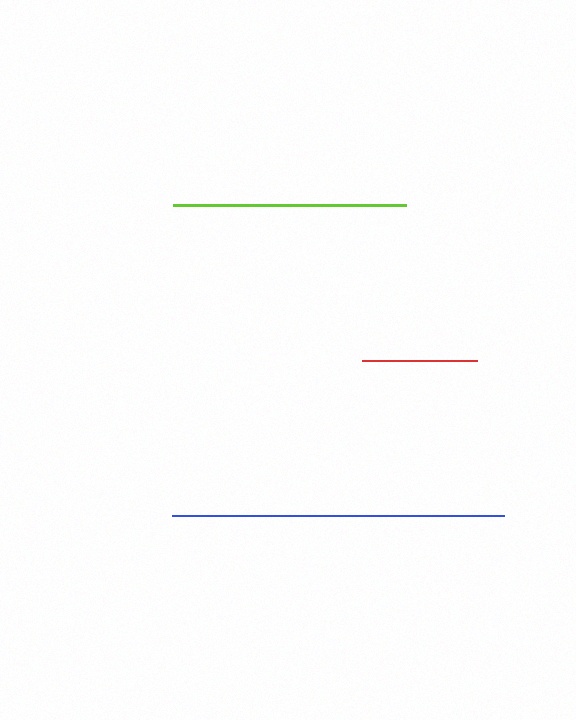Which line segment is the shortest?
The red line is the shortest at approximately 115 pixels.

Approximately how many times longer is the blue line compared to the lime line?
The blue line is approximately 1.4 times the length of the lime line.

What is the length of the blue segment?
The blue segment is approximately 333 pixels long.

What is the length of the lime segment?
The lime segment is approximately 233 pixels long.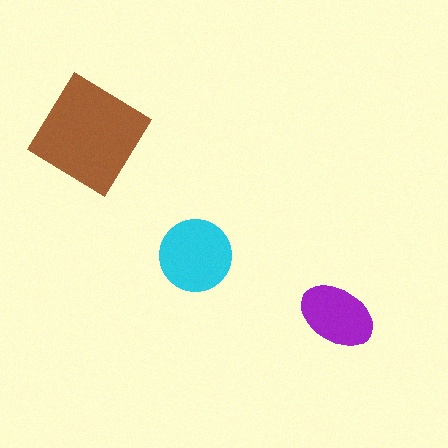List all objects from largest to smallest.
The brown diamond, the cyan circle, the purple ellipse.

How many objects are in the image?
There are 3 objects in the image.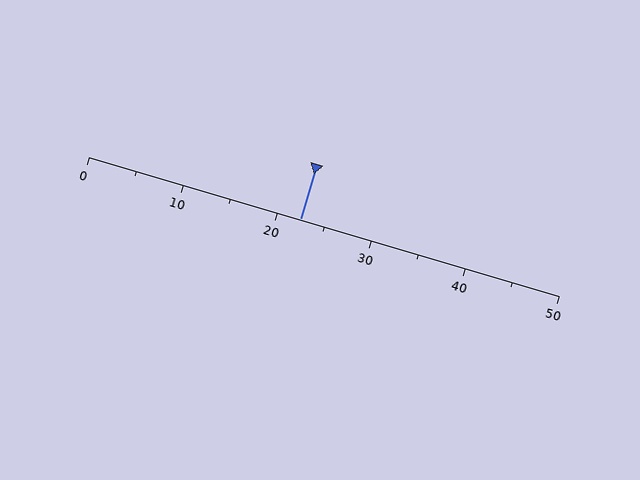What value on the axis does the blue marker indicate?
The marker indicates approximately 22.5.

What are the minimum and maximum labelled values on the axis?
The axis runs from 0 to 50.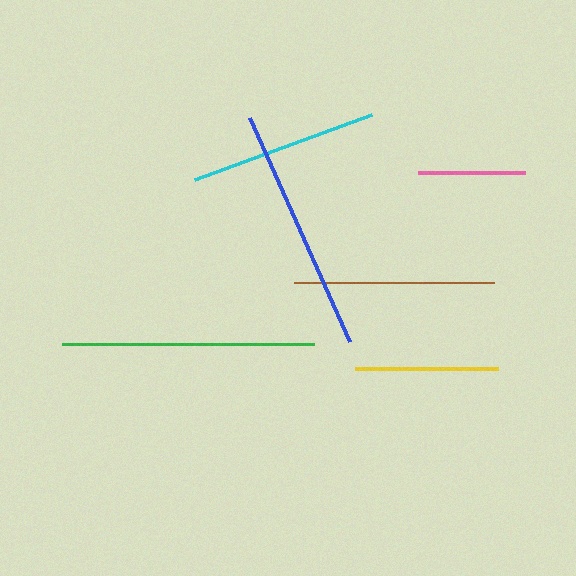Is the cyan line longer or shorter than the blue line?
The blue line is longer than the cyan line.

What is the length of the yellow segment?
The yellow segment is approximately 143 pixels long.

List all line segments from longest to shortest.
From longest to shortest: green, blue, brown, cyan, yellow, pink.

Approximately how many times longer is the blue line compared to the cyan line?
The blue line is approximately 1.3 times the length of the cyan line.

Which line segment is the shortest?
The pink line is the shortest at approximately 107 pixels.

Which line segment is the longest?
The green line is the longest at approximately 252 pixels.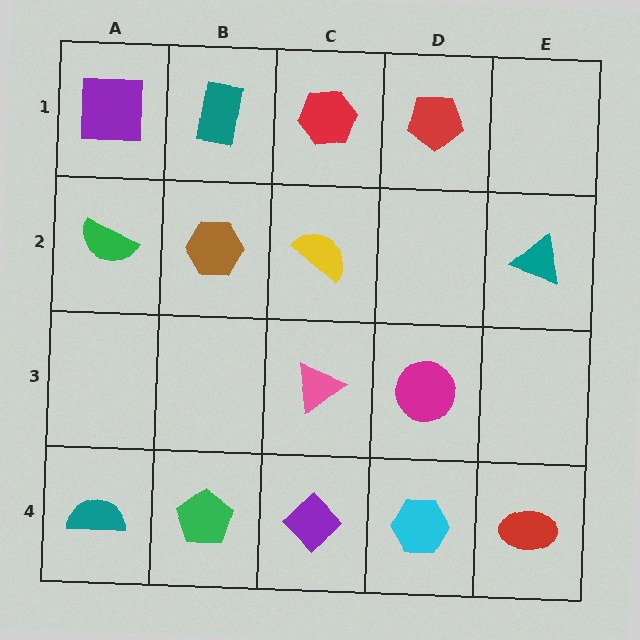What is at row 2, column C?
A yellow semicircle.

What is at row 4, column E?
A red ellipse.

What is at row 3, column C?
A pink triangle.